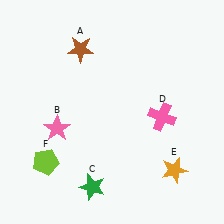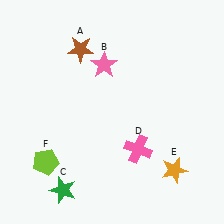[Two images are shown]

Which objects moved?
The objects that moved are: the pink star (B), the green star (C), the pink cross (D).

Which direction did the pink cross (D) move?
The pink cross (D) moved down.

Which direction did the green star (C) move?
The green star (C) moved left.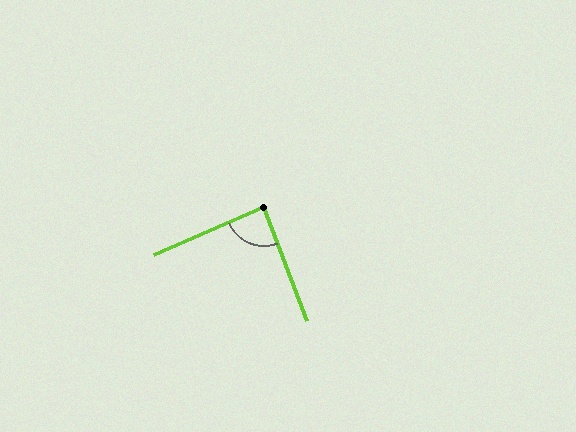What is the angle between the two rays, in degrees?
Approximately 87 degrees.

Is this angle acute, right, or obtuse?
It is approximately a right angle.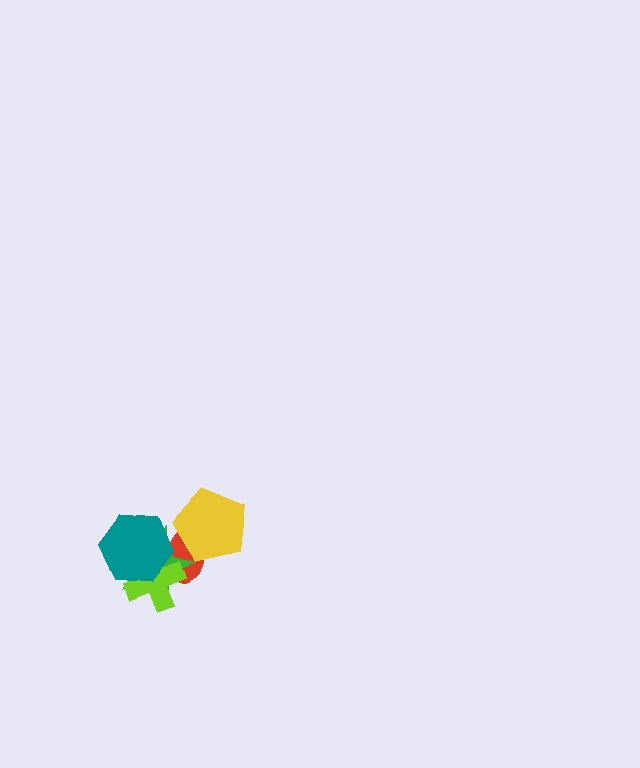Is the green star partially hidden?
Yes, it is partially covered by another shape.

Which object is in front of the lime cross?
The teal hexagon is in front of the lime cross.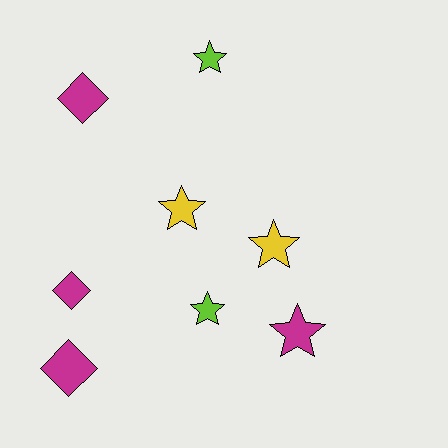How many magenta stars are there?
There is 1 magenta star.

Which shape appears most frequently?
Star, with 5 objects.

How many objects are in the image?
There are 8 objects.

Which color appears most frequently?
Magenta, with 4 objects.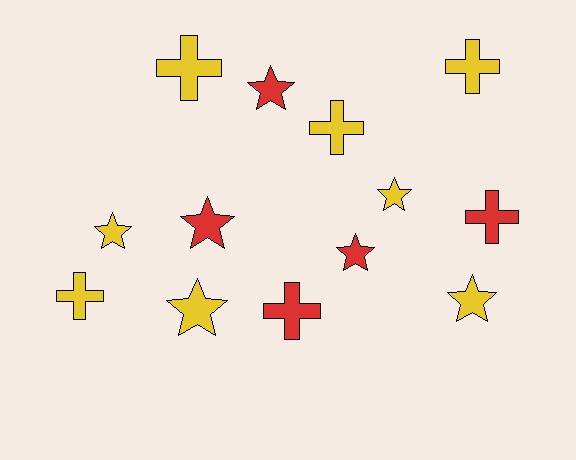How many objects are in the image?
There are 13 objects.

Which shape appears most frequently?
Star, with 7 objects.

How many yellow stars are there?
There are 4 yellow stars.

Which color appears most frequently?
Yellow, with 8 objects.